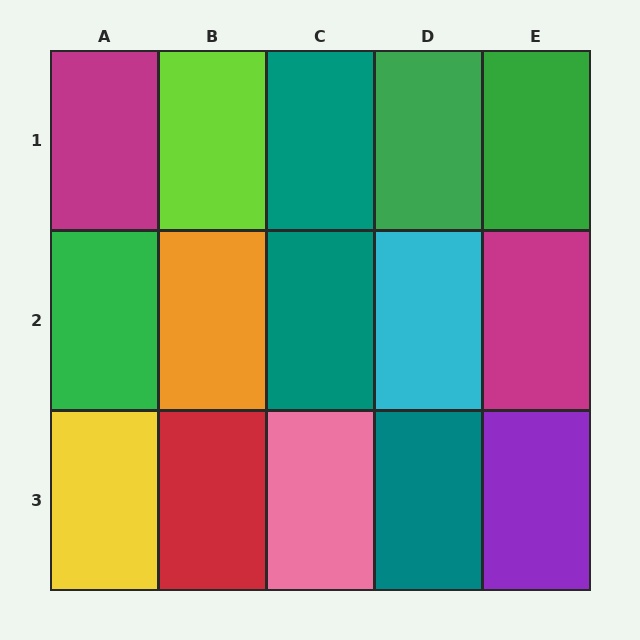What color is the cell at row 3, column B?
Red.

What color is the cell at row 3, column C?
Pink.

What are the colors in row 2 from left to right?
Green, orange, teal, cyan, magenta.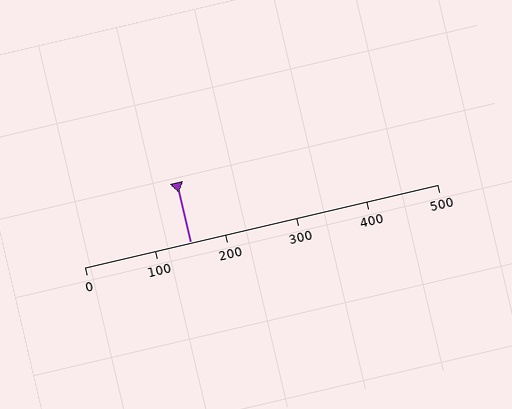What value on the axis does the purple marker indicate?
The marker indicates approximately 150.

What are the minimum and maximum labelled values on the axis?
The axis runs from 0 to 500.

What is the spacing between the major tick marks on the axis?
The major ticks are spaced 100 apart.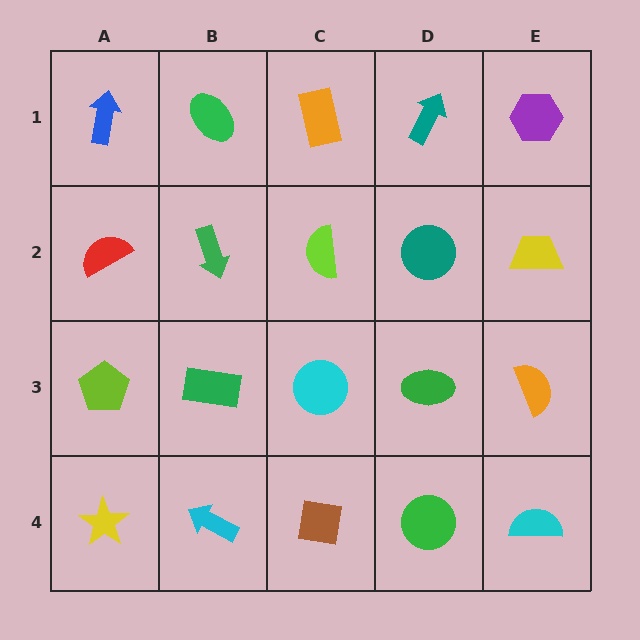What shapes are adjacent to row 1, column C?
A lime semicircle (row 2, column C), a green ellipse (row 1, column B), a teal arrow (row 1, column D).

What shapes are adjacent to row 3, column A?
A red semicircle (row 2, column A), a yellow star (row 4, column A), a green rectangle (row 3, column B).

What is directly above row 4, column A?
A lime pentagon.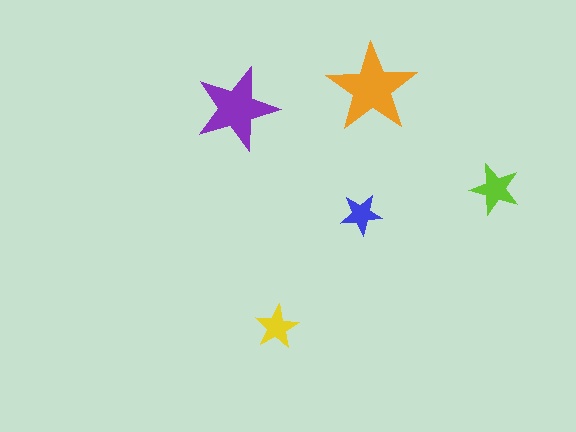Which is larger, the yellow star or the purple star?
The purple one.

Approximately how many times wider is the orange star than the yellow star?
About 2 times wider.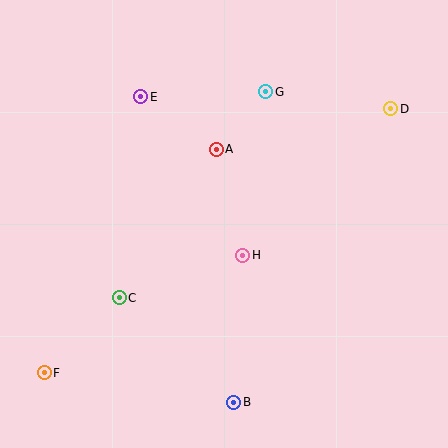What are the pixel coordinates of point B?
Point B is at (234, 402).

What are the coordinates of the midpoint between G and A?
The midpoint between G and A is at (241, 120).